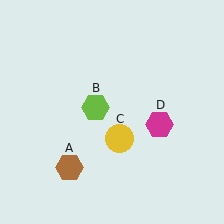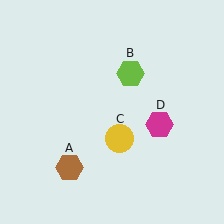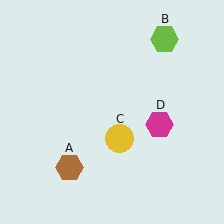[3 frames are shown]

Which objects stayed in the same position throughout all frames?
Brown hexagon (object A) and yellow circle (object C) and magenta hexagon (object D) remained stationary.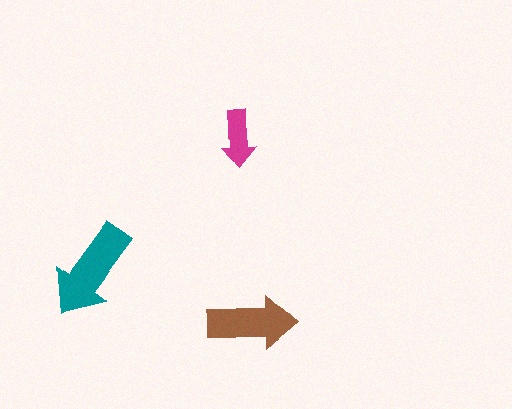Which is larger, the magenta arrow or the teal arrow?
The teal one.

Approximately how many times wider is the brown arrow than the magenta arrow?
About 1.5 times wider.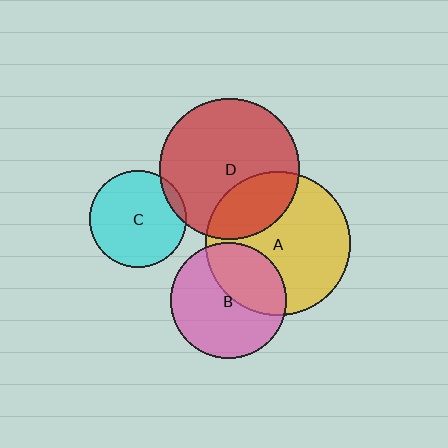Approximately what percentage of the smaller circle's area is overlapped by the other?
Approximately 5%.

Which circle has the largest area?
Circle A (yellow).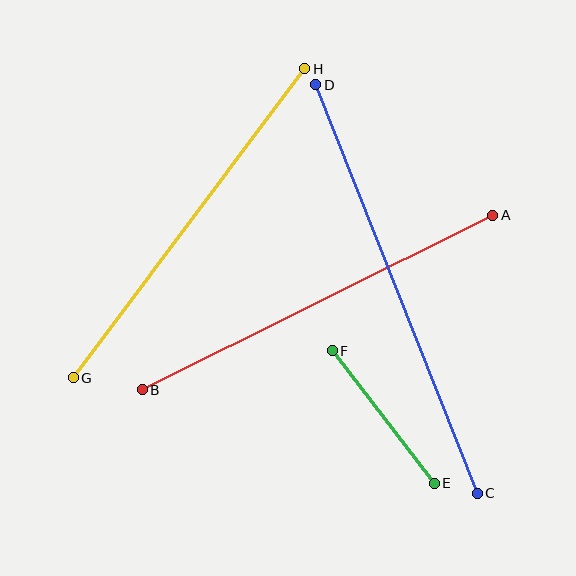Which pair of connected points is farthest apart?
Points C and D are farthest apart.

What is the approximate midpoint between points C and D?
The midpoint is at approximately (396, 289) pixels.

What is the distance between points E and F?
The distance is approximately 167 pixels.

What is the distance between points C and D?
The distance is approximately 439 pixels.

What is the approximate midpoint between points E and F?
The midpoint is at approximately (383, 417) pixels.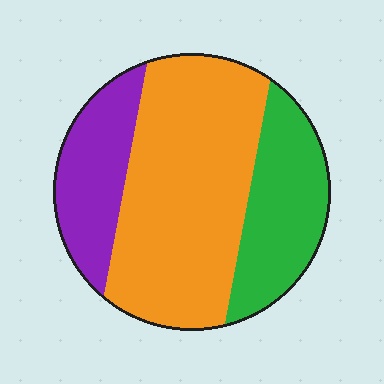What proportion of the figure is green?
Green covers 25% of the figure.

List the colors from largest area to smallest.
From largest to smallest: orange, green, purple.